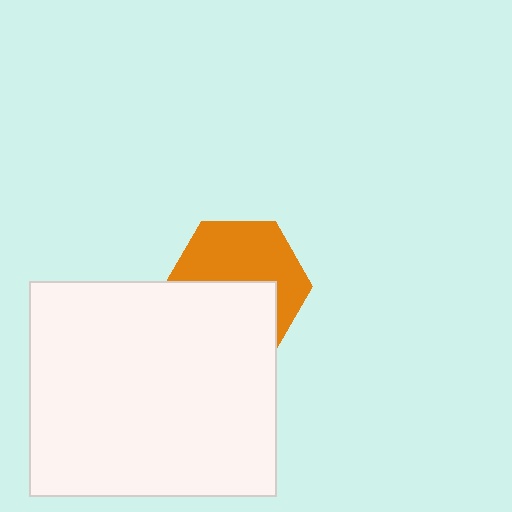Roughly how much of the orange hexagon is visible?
About half of it is visible (roughly 54%).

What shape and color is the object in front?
The object in front is a white rectangle.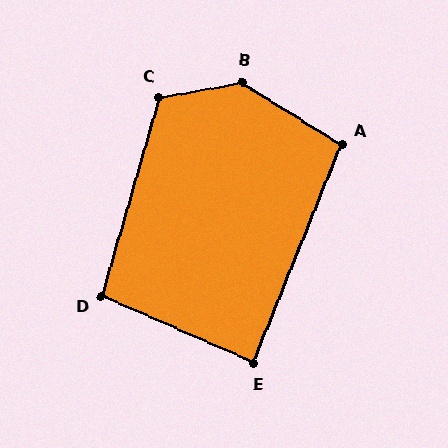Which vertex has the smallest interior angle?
E, at approximately 88 degrees.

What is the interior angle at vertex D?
Approximately 97 degrees (obtuse).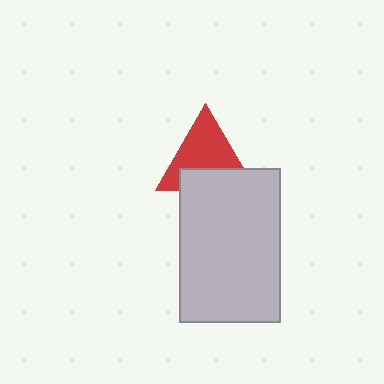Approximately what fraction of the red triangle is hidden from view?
Roughly 37% of the red triangle is hidden behind the light gray rectangle.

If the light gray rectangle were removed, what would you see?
You would see the complete red triangle.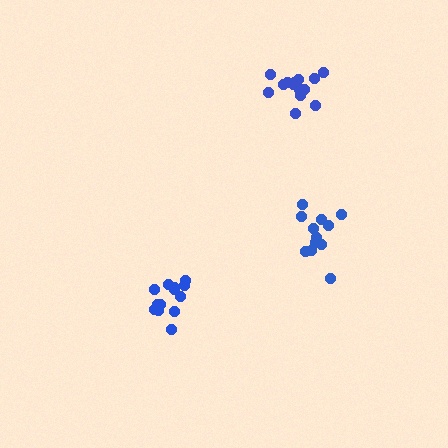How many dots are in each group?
Group 1: 14 dots, Group 2: 13 dots, Group 3: 12 dots (39 total).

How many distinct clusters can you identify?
There are 3 distinct clusters.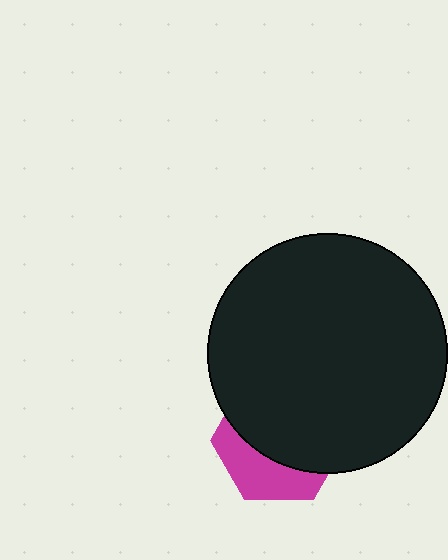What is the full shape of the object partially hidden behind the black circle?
The partially hidden object is a magenta hexagon.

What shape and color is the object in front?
The object in front is a black circle.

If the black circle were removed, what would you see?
You would see the complete magenta hexagon.